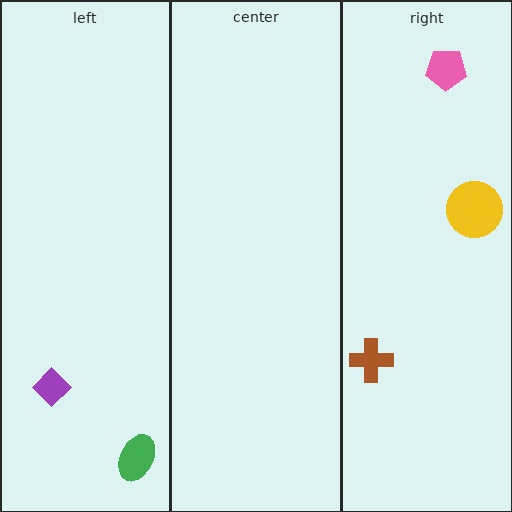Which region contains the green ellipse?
The left region.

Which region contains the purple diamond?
The left region.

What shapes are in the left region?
The purple diamond, the green ellipse.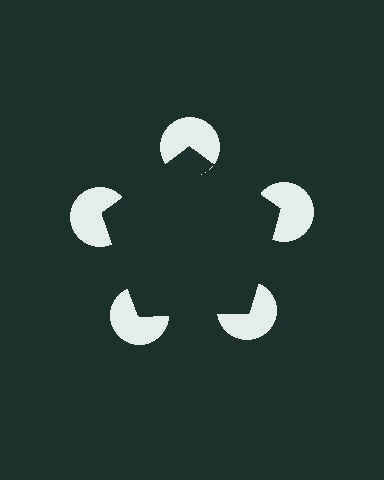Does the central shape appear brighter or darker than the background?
It typically appears slightly darker than the background, even though no actual brightness change is drawn.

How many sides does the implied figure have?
5 sides.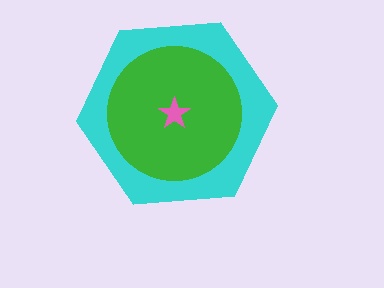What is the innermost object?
The pink star.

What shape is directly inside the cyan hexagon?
The green circle.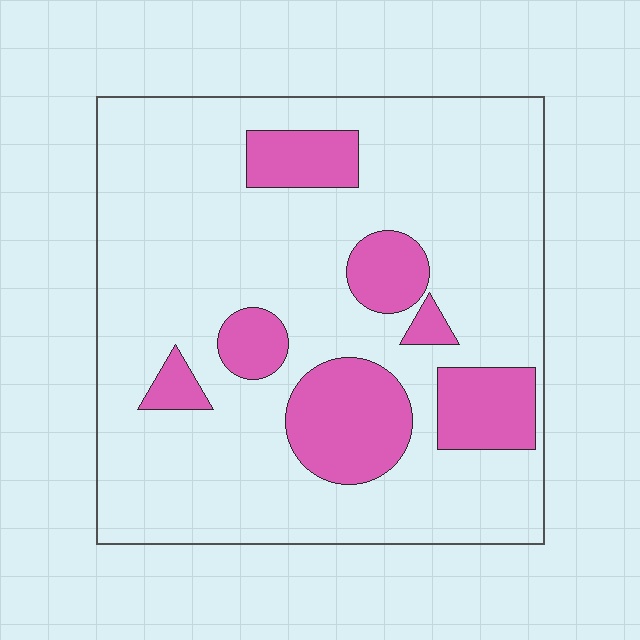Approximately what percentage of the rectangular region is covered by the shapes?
Approximately 20%.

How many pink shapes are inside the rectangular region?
7.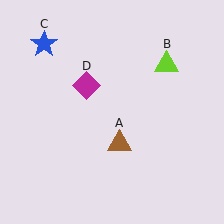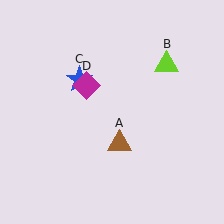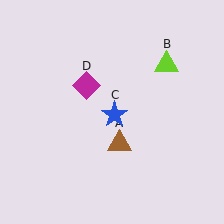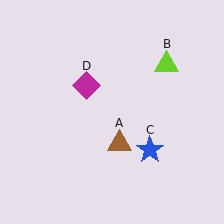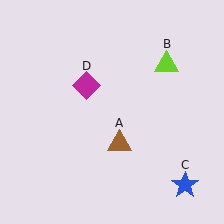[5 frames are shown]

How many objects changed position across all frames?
1 object changed position: blue star (object C).